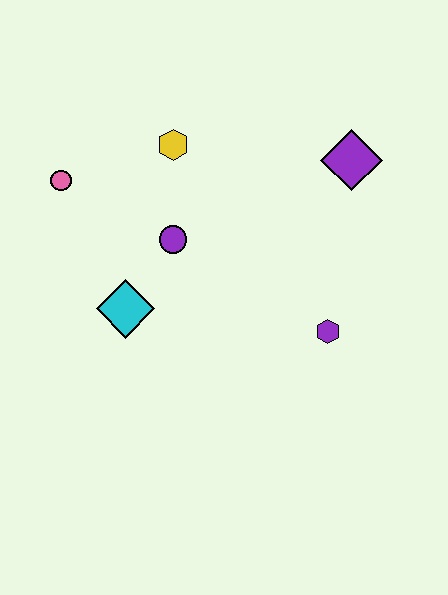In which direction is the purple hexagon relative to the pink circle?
The purple hexagon is to the right of the pink circle.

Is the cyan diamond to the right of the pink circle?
Yes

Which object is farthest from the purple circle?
The purple diamond is farthest from the purple circle.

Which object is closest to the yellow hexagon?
The purple circle is closest to the yellow hexagon.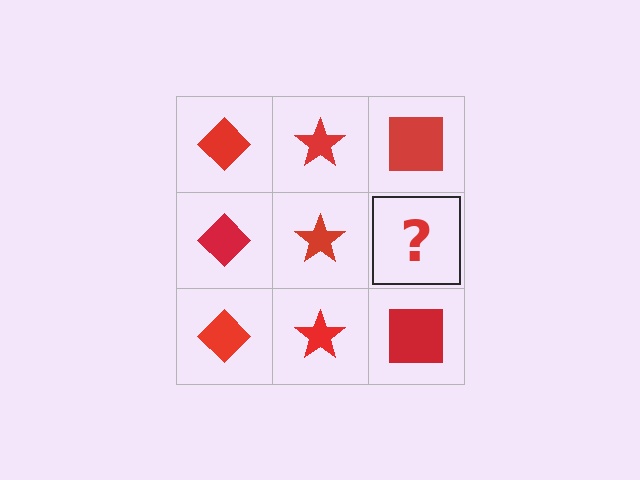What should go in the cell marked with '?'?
The missing cell should contain a red square.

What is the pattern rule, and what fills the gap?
The rule is that each column has a consistent shape. The gap should be filled with a red square.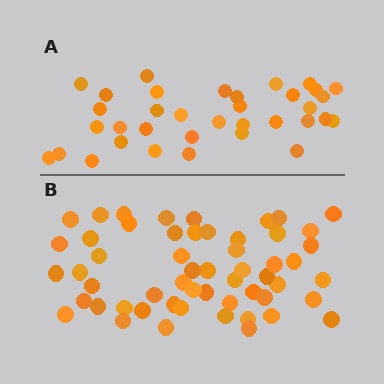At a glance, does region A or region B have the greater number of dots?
Region B (the bottom region) has more dots.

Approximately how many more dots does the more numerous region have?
Region B has approximately 20 more dots than region A.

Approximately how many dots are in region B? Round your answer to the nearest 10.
About 60 dots. (The exact count is 55, which rounds to 60.)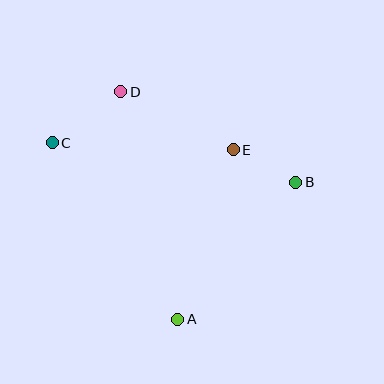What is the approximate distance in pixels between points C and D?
The distance between C and D is approximately 85 pixels.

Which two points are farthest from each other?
Points B and C are farthest from each other.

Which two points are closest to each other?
Points B and E are closest to each other.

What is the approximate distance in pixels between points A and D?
The distance between A and D is approximately 235 pixels.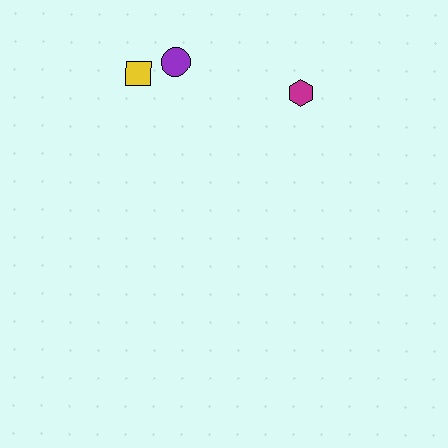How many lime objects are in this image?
There are no lime objects.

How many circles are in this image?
There is 1 circle.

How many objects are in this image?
There are 3 objects.